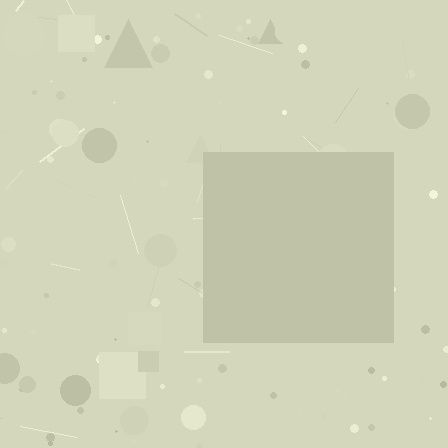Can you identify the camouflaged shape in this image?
The camouflaged shape is a square.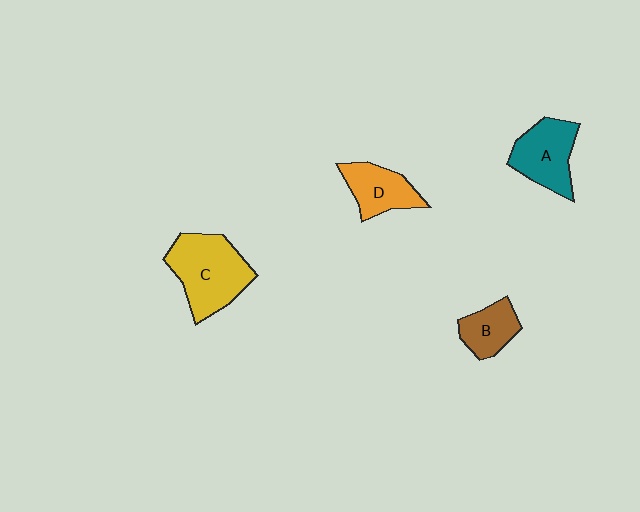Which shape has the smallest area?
Shape B (brown).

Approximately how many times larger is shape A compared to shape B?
Approximately 1.5 times.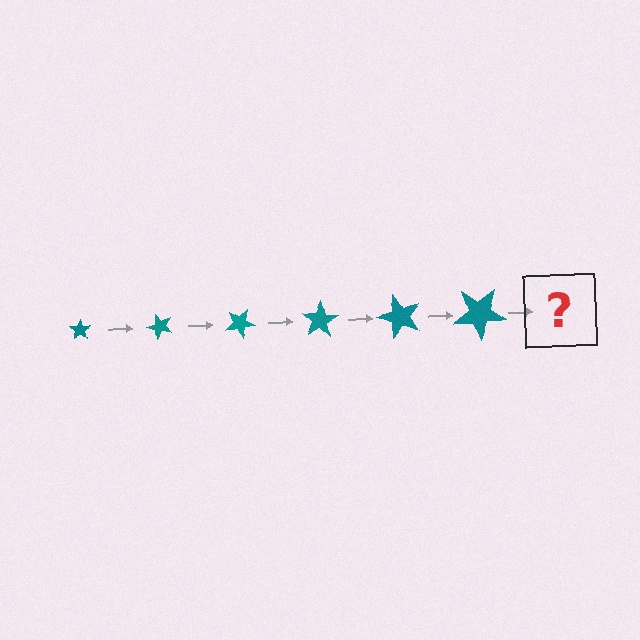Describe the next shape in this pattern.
It should be a star, larger than the previous one and rotated 300 degrees from the start.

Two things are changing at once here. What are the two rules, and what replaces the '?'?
The two rules are that the star grows larger each step and it rotates 50 degrees each step. The '?' should be a star, larger than the previous one and rotated 300 degrees from the start.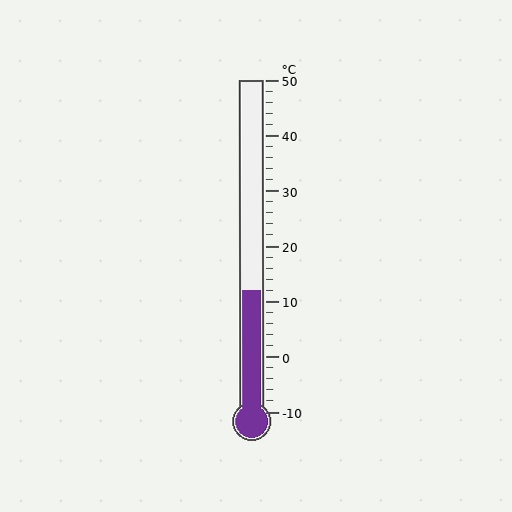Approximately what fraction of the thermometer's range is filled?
The thermometer is filled to approximately 35% of its range.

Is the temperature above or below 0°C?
The temperature is above 0°C.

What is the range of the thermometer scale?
The thermometer scale ranges from -10°C to 50°C.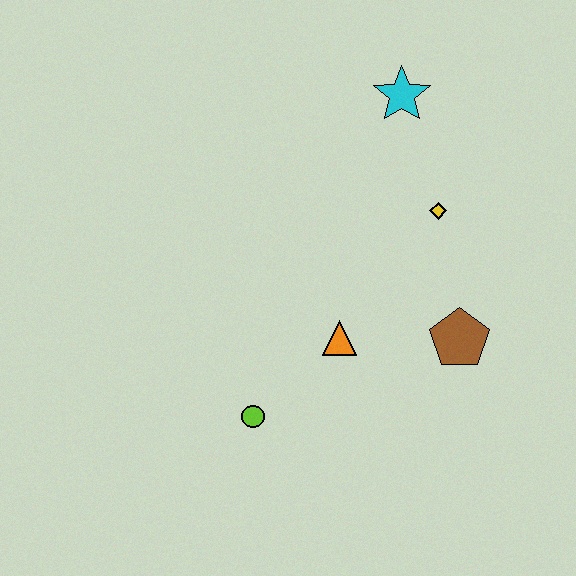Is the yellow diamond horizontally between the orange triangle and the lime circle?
No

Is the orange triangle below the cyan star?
Yes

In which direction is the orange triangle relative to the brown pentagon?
The orange triangle is to the left of the brown pentagon.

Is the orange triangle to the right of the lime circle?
Yes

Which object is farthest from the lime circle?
The cyan star is farthest from the lime circle.